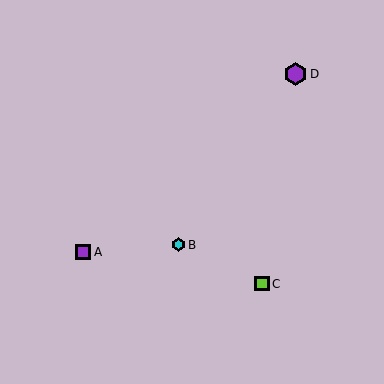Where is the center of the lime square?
The center of the lime square is at (262, 284).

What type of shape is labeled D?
Shape D is a purple hexagon.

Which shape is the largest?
The purple hexagon (labeled D) is the largest.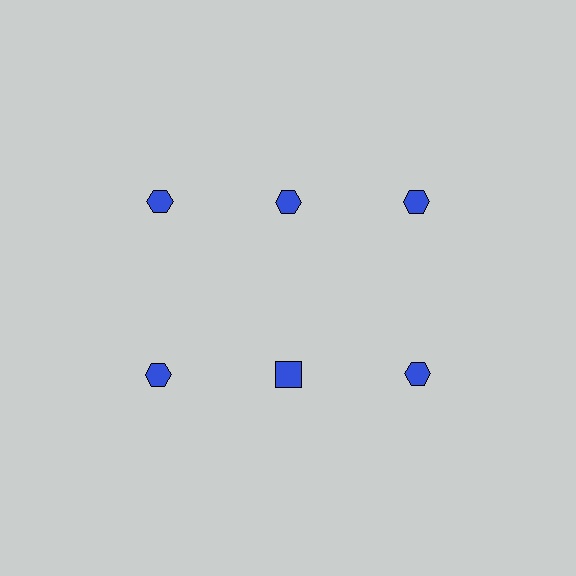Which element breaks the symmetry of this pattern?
The blue square in the second row, second from left column breaks the symmetry. All other shapes are blue hexagons.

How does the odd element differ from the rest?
It has a different shape: square instead of hexagon.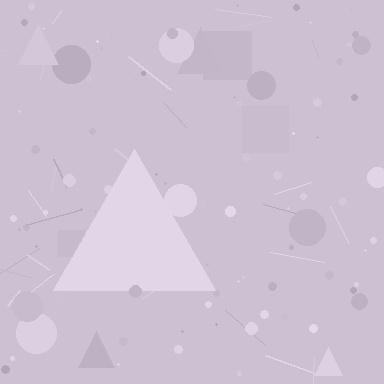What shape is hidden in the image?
A triangle is hidden in the image.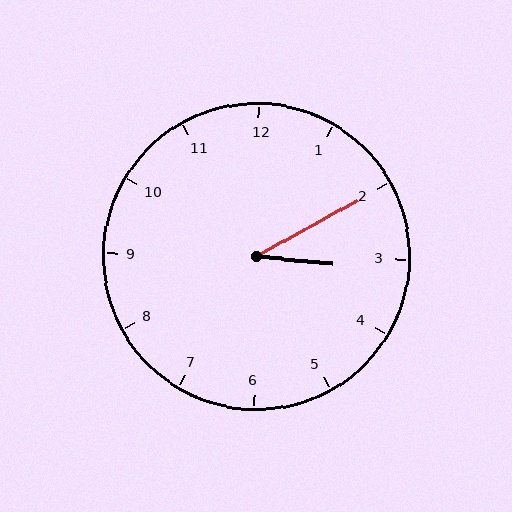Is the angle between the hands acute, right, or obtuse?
It is acute.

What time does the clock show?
3:10.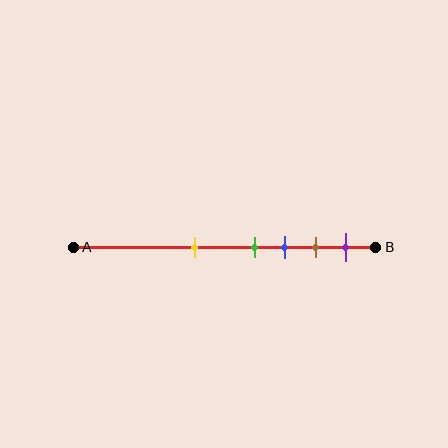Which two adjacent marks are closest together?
The green and blue marks are the closest adjacent pair.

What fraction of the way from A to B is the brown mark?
The brown mark is approximately 80% (0.8) of the way from A to B.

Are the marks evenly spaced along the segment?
No, the marks are not evenly spaced.